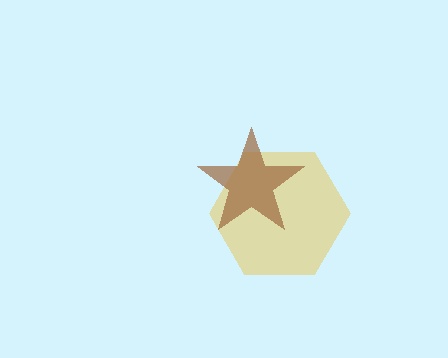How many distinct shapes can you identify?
There are 2 distinct shapes: a yellow hexagon, a brown star.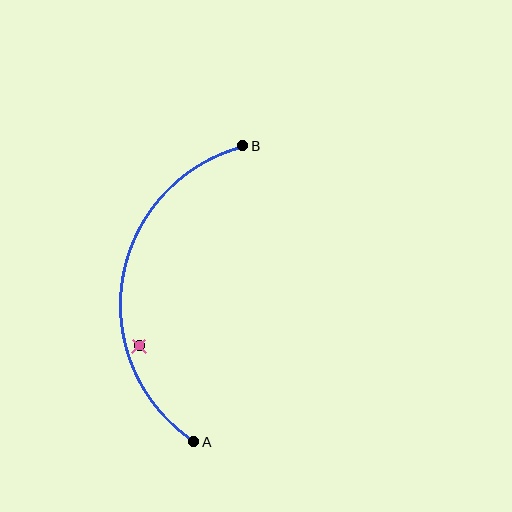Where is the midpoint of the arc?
The arc midpoint is the point on the curve farthest from the straight line joining A and B. It sits to the left of that line.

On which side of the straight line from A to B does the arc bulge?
The arc bulges to the left of the straight line connecting A and B.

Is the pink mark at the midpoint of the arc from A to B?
No — the pink mark does not lie on the arc at all. It sits slightly inside the curve.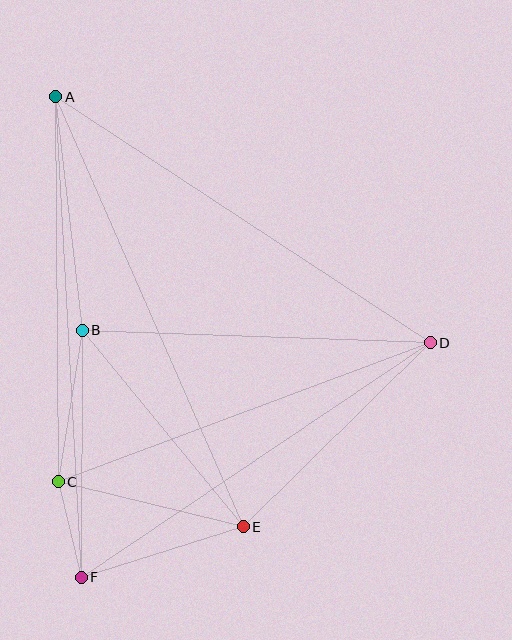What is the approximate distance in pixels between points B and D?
The distance between B and D is approximately 348 pixels.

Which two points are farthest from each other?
Points A and F are farthest from each other.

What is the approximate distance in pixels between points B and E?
The distance between B and E is approximately 254 pixels.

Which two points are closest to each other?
Points C and F are closest to each other.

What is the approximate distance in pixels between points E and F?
The distance between E and F is approximately 170 pixels.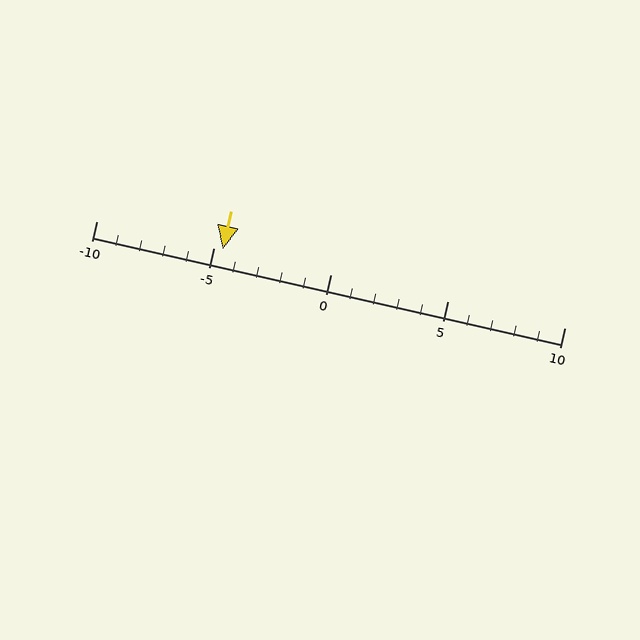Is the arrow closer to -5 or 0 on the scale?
The arrow is closer to -5.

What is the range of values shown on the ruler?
The ruler shows values from -10 to 10.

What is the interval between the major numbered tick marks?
The major tick marks are spaced 5 units apart.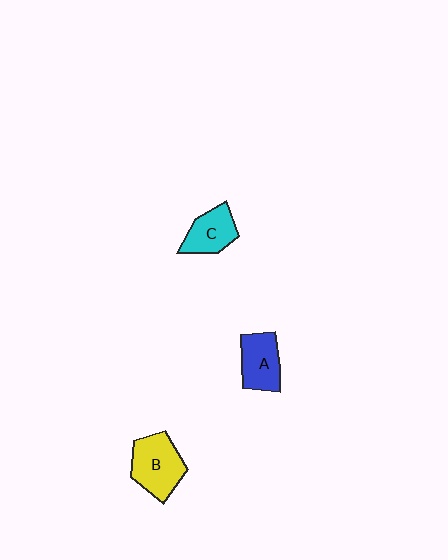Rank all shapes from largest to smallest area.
From largest to smallest: B (yellow), A (blue), C (cyan).